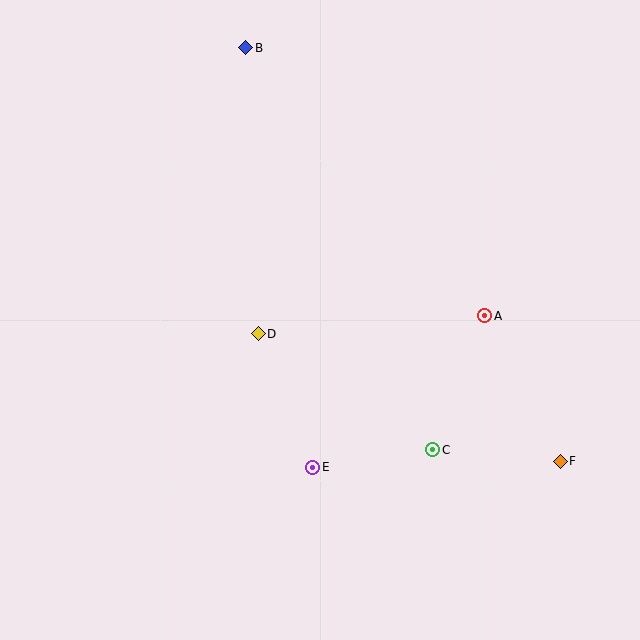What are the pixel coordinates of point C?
Point C is at (432, 450).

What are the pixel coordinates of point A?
Point A is at (485, 316).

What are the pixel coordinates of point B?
Point B is at (246, 48).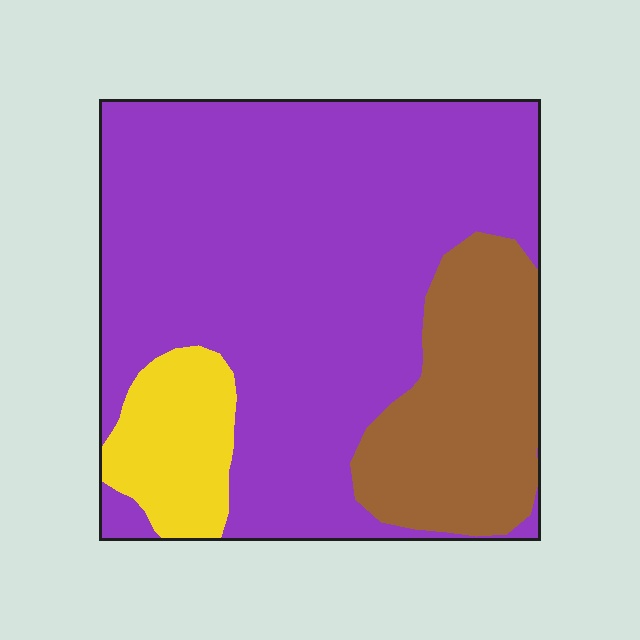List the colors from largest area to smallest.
From largest to smallest: purple, brown, yellow.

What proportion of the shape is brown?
Brown covers about 20% of the shape.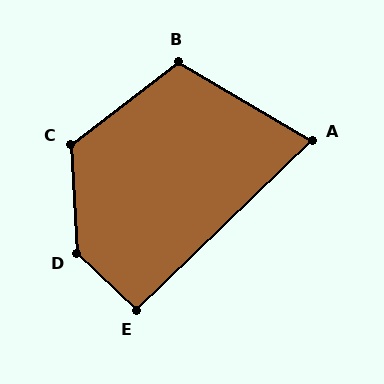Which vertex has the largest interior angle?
D, at approximately 137 degrees.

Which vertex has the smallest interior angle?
A, at approximately 75 degrees.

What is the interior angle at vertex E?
Approximately 92 degrees (approximately right).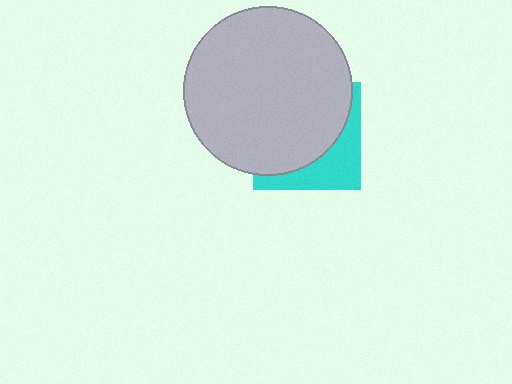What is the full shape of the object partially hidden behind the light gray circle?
The partially hidden object is a cyan square.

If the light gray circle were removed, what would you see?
You would see the complete cyan square.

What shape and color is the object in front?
The object in front is a light gray circle.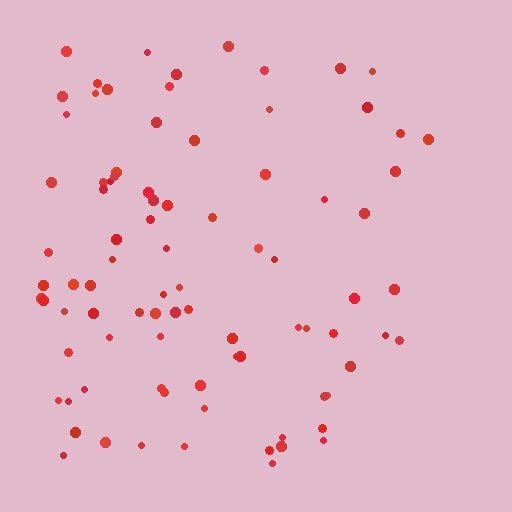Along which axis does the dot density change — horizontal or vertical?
Horizontal.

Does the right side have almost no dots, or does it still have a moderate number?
Still a moderate number, just noticeably fewer than the left.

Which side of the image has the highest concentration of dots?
The left.